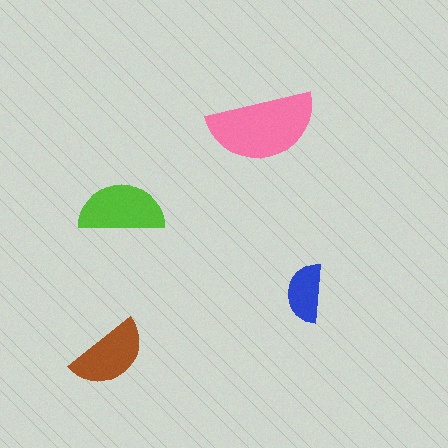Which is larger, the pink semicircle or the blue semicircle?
The pink one.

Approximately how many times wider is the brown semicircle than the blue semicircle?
About 1.5 times wider.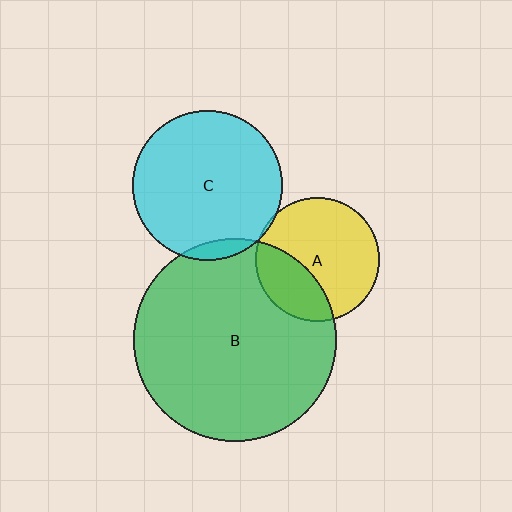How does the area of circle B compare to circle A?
Approximately 2.7 times.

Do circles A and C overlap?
Yes.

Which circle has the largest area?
Circle B (green).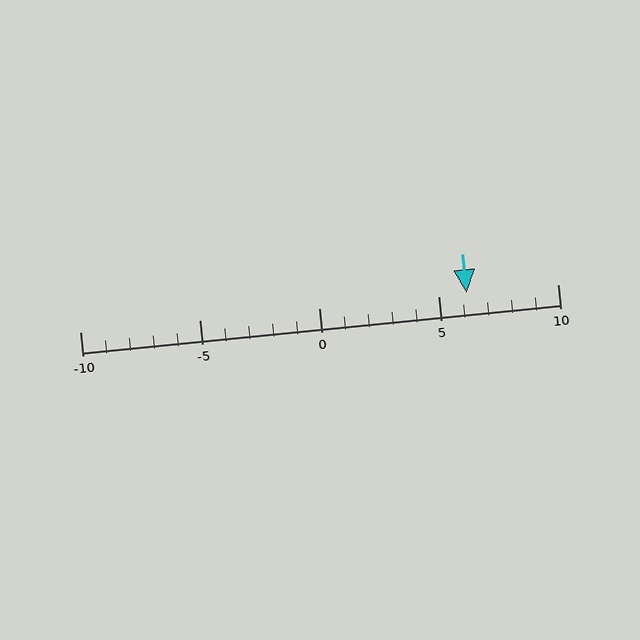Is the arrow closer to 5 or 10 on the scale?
The arrow is closer to 5.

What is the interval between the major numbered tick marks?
The major tick marks are spaced 5 units apart.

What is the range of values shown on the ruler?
The ruler shows values from -10 to 10.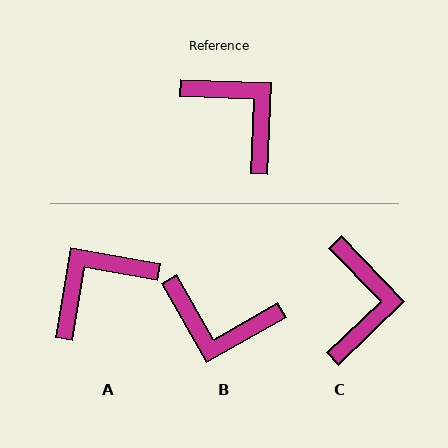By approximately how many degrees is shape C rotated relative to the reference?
Approximately 44 degrees clockwise.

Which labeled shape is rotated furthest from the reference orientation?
B, about 148 degrees away.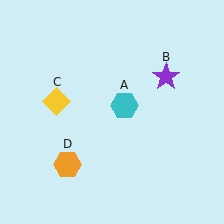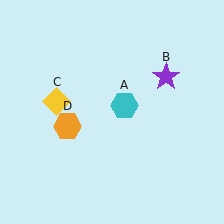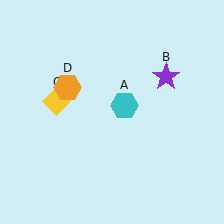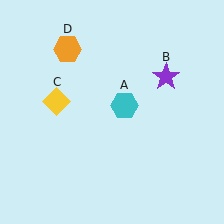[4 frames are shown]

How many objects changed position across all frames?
1 object changed position: orange hexagon (object D).